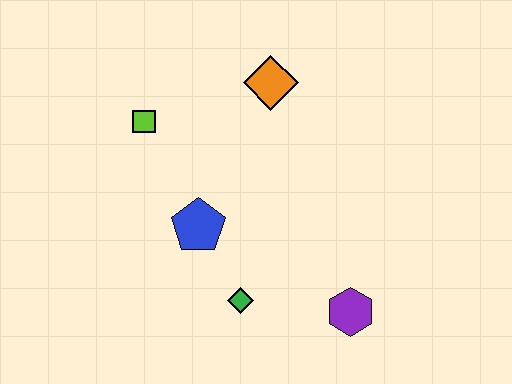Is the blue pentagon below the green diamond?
No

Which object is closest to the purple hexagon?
The green diamond is closest to the purple hexagon.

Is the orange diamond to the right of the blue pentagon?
Yes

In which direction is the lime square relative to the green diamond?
The lime square is above the green diamond.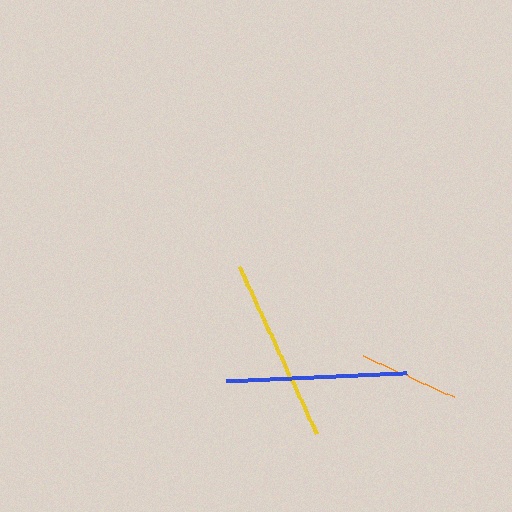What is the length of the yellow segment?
The yellow segment is approximately 185 pixels long.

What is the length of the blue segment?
The blue segment is approximately 180 pixels long.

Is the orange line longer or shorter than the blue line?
The blue line is longer than the orange line.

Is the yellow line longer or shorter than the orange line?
The yellow line is longer than the orange line.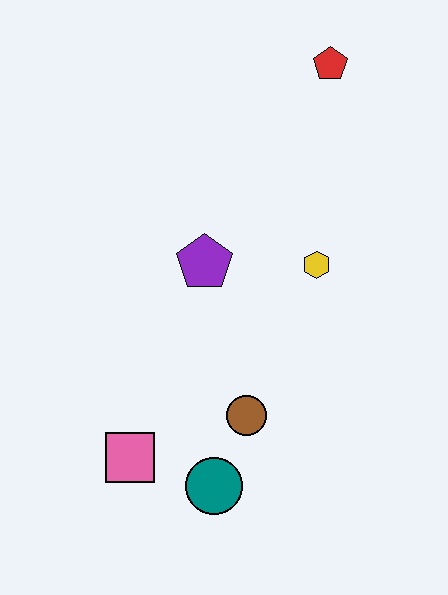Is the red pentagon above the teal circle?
Yes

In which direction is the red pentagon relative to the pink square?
The red pentagon is above the pink square.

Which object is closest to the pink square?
The teal circle is closest to the pink square.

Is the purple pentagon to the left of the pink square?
No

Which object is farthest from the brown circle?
The red pentagon is farthest from the brown circle.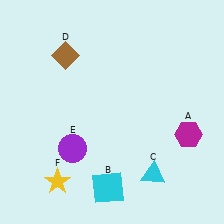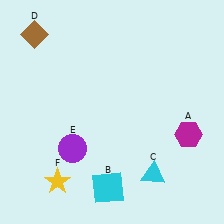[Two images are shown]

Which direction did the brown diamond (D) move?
The brown diamond (D) moved left.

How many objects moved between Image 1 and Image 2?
1 object moved between the two images.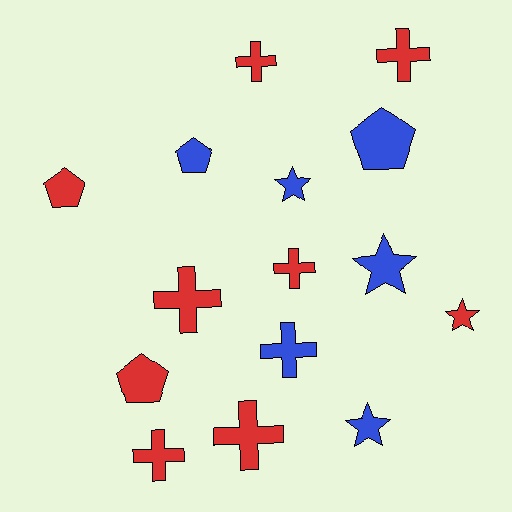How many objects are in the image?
There are 15 objects.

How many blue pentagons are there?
There are 2 blue pentagons.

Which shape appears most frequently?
Cross, with 7 objects.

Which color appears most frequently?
Red, with 9 objects.